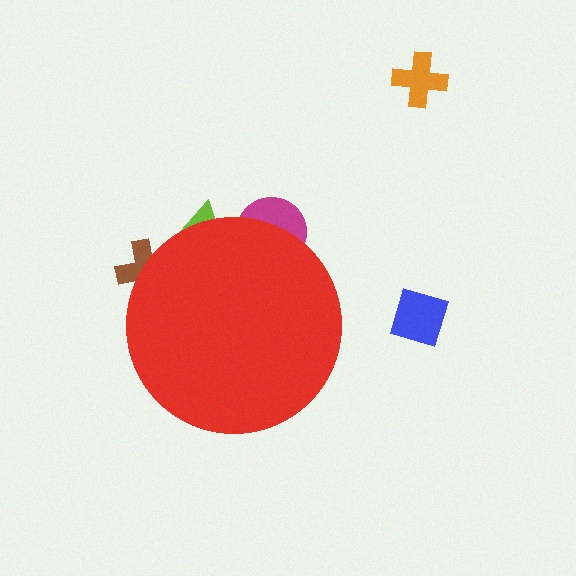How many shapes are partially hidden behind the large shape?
3 shapes are partially hidden.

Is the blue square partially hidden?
No, the blue square is fully visible.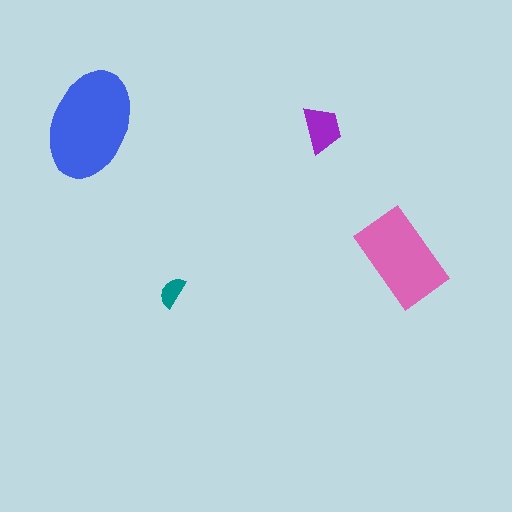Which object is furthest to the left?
The blue ellipse is leftmost.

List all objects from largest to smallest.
The blue ellipse, the pink rectangle, the purple trapezoid, the teal semicircle.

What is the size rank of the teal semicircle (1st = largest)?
4th.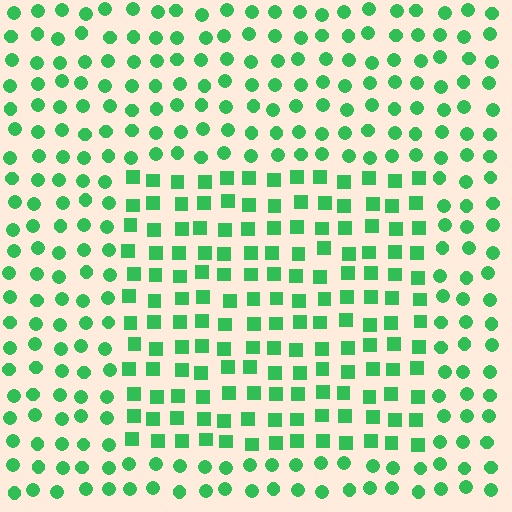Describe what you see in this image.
The image is filled with small green elements arranged in a uniform grid. A rectangle-shaped region contains squares, while the surrounding area contains circles. The boundary is defined purely by the change in element shape.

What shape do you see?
I see a rectangle.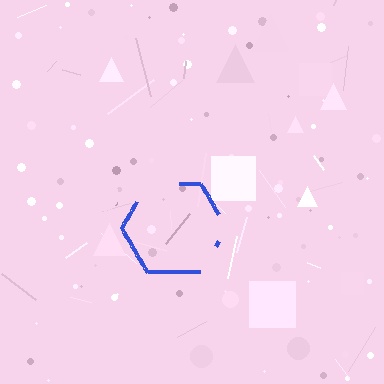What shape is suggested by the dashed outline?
The dashed outline suggests a hexagon.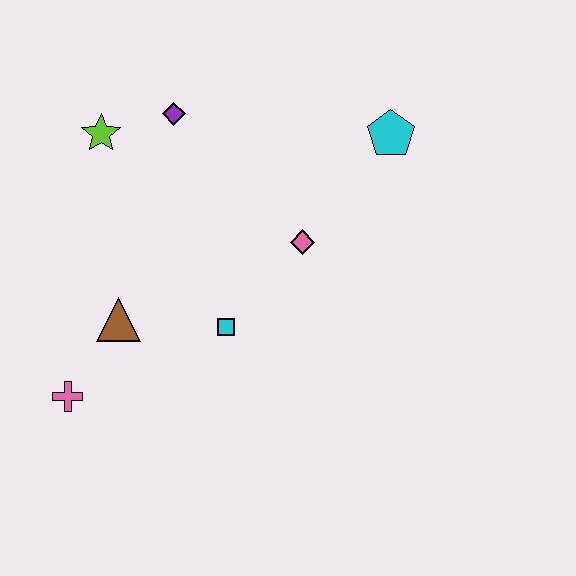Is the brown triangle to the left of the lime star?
No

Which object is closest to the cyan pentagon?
The pink diamond is closest to the cyan pentagon.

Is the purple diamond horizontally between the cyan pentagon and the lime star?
Yes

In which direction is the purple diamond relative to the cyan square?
The purple diamond is above the cyan square.